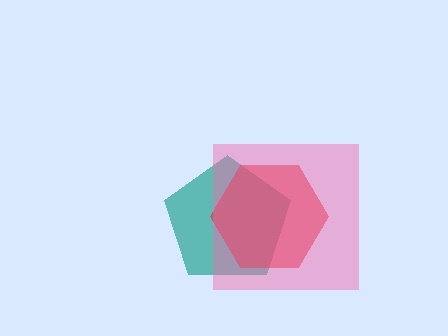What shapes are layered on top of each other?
The layered shapes are: a teal pentagon, a red hexagon, a pink square.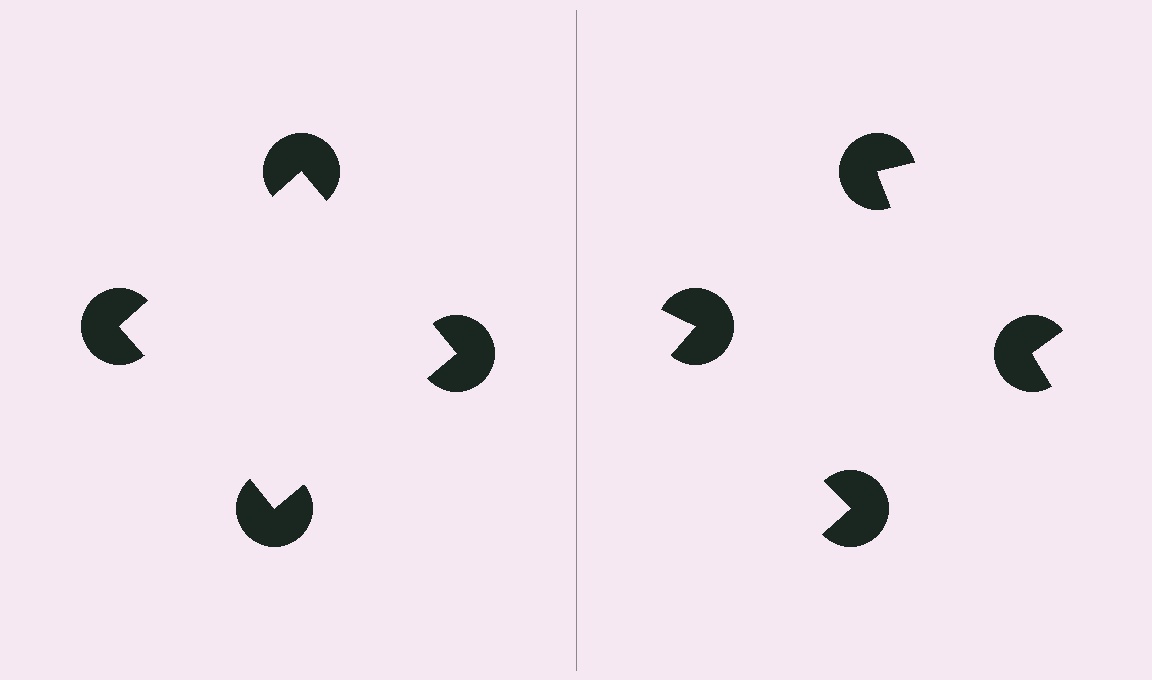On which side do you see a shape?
An illusory square appears on the left side. On the right side the wedge cuts are rotated, so no coherent shape forms.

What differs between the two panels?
The pac-man discs are positioned identically on both sides; only the wedge orientations differ. On the left they align to a square; on the right they are misaligned.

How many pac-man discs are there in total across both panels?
8 — 4 on each side.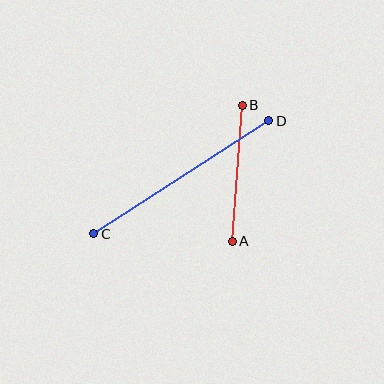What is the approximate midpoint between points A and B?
The midpoint is at approximately (237, 173) pixels.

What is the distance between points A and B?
The distance is approximately 136 pixels.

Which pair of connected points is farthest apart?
Points C and D are farthest apart.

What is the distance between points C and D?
The distance is approximately 208 pixels.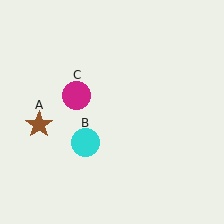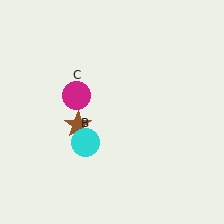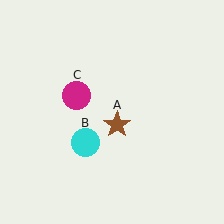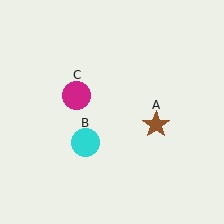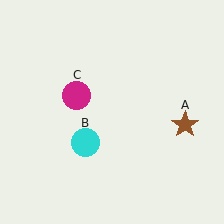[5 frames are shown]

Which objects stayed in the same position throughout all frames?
Cyan circle (object B) and magenta circle (object C) remained stationary.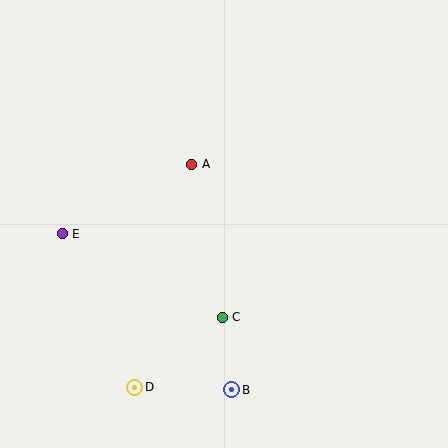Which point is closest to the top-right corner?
Point A is closest to the top-right corner.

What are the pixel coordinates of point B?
Point B is at (232, 390).